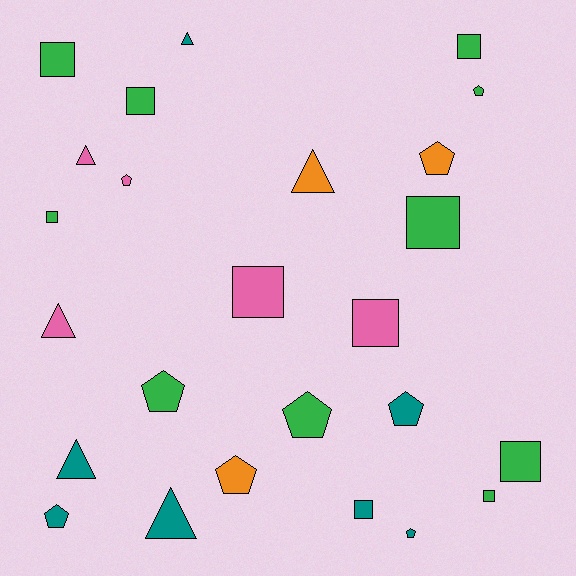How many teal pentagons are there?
There are 3 teal pentagons.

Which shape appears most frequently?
Square, with 10 objects.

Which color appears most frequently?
Green, with 10 objects.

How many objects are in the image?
There are 25 objects.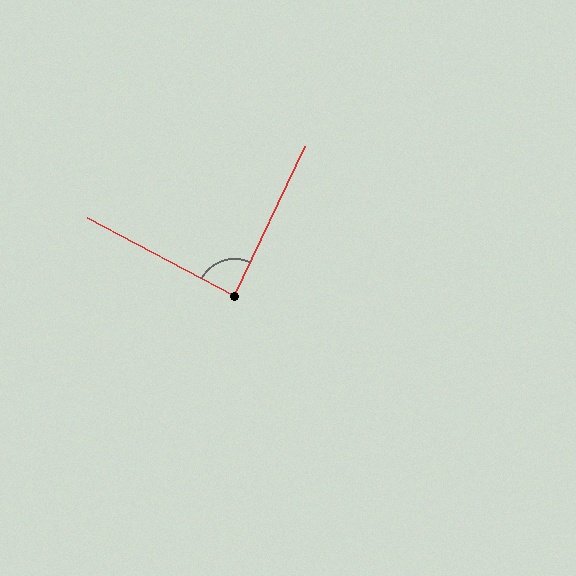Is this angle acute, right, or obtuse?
It is approximately a right angle.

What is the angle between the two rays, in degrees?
Approximately 87 degrees.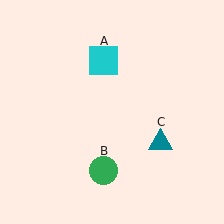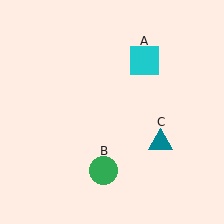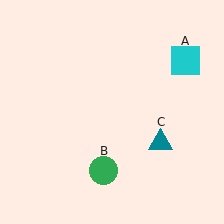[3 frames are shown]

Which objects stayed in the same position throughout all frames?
Green circle (object B) and teal triangle (object C) remained stationary.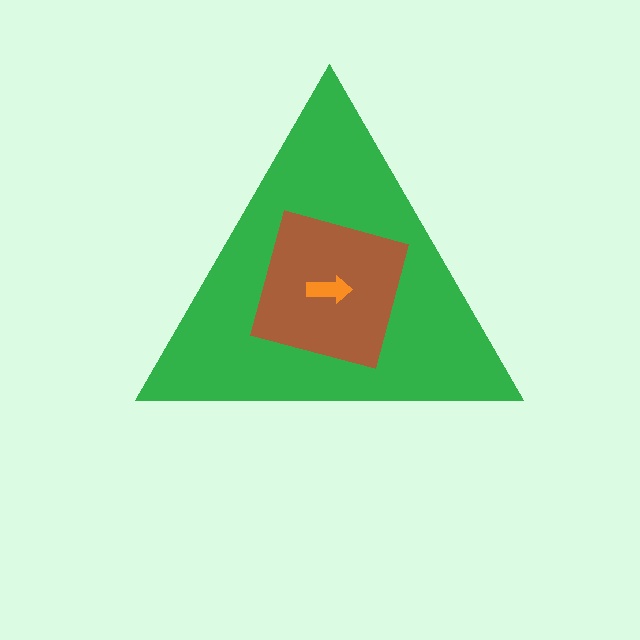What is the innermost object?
The orange arrow.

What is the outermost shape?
The green triangle.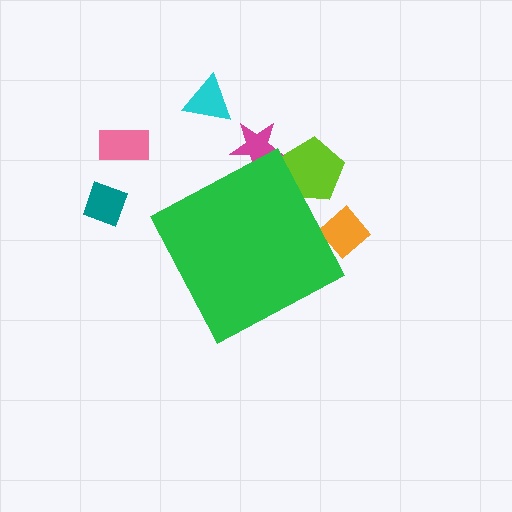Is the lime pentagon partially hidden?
Yes, the lime pentagon is partially hidden behind the green diamond.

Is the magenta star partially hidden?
Yes, the magenta star is partially hidden behind the green diamond.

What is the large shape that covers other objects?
A green diamond.